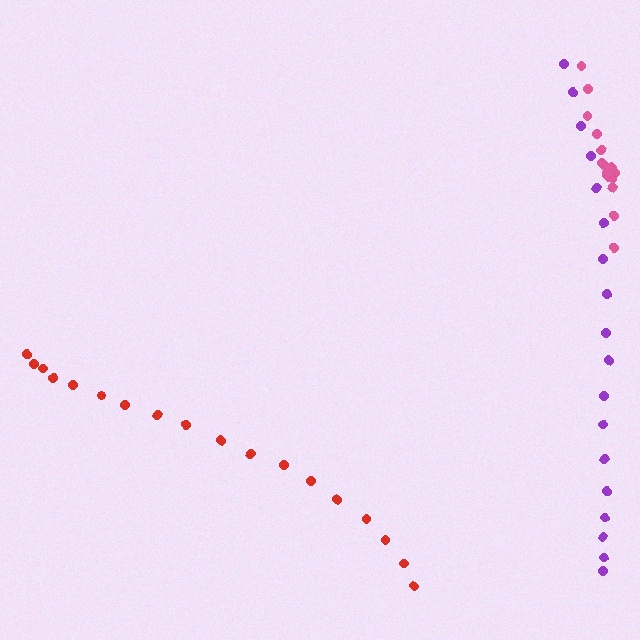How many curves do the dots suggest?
There are 3 distinct paths.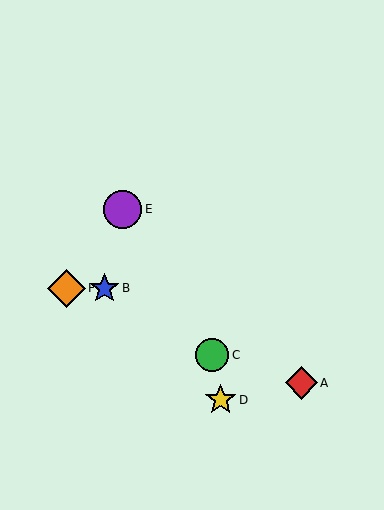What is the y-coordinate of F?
Object F is at y≈288.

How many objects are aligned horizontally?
2 objects (B, F) are aligned horizontally.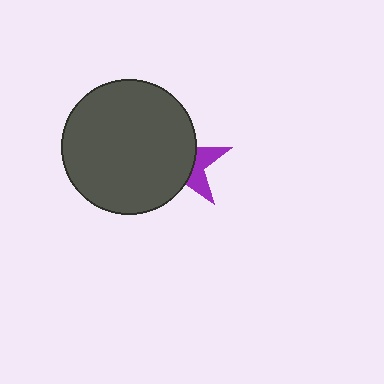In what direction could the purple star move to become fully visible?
The purple star could move right. That would shift it out from behind the dark gray circle entirely.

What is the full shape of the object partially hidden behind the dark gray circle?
The partially hidden object is a purple star.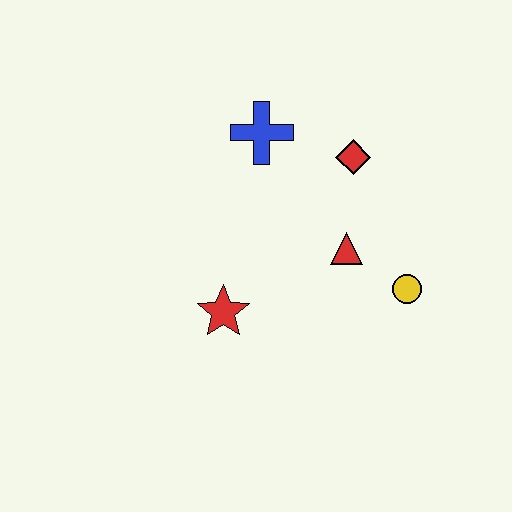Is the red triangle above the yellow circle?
Yes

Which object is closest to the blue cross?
The red diamond is closest to the blue cross.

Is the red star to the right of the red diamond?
No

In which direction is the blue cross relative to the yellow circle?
The blue cross is above the yellow circle.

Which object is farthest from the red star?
The red diamond is farthest from the red star.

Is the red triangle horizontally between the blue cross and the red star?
No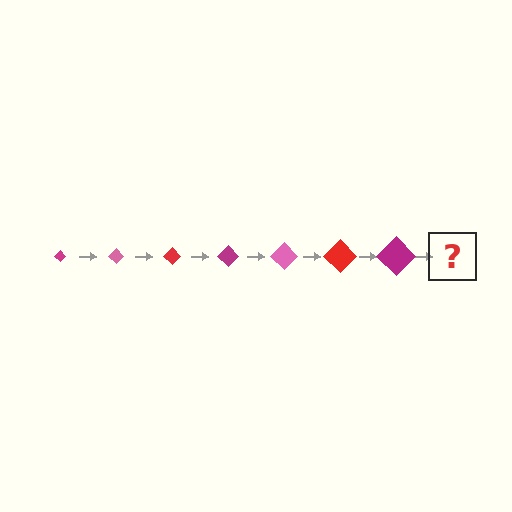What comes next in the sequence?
The next element should be a pink diamond, larger than the previous one.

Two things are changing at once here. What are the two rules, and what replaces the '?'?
The two rules are that the diamond grows larger each step and the color cycles through magenta, pink, and red. The '?' should be a pink diamond, larger than the previous one.